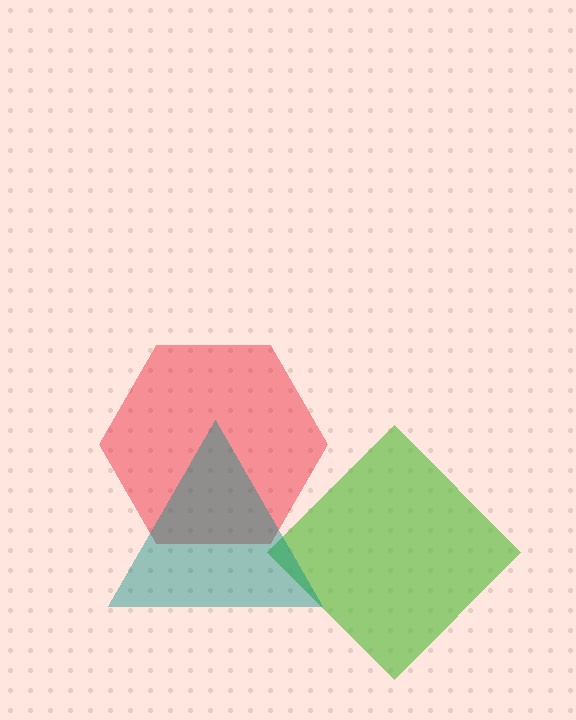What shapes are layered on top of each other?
The layered shapes are: a lime diamond, a red hexagon, a teal triangle.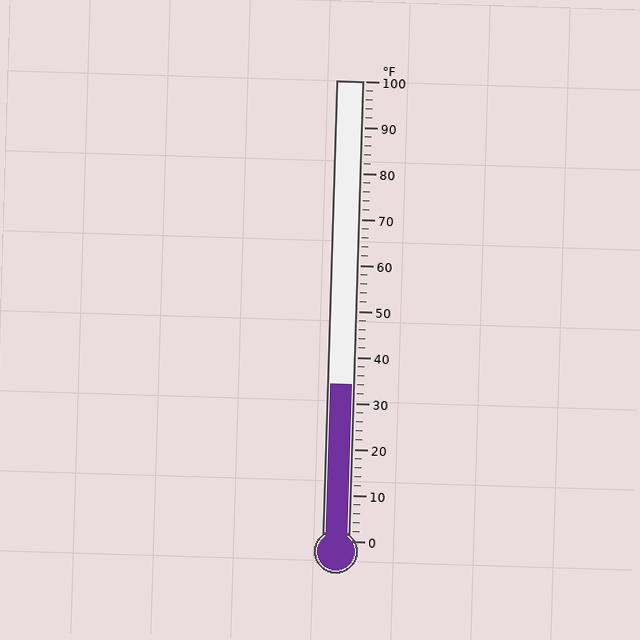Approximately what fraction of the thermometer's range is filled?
The thermometer is filled to approximately 35% of its range.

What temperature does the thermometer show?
The thermometer shows approximately 34°F.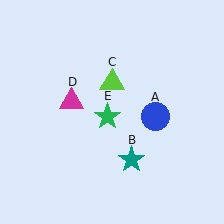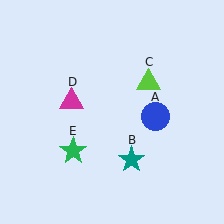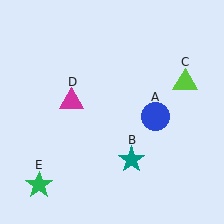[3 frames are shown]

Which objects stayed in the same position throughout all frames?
Blue circle (object A) and teal star (object B) and magenta triangle (object D) remained stationary.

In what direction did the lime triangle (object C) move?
The lime triangle (object C) moved right.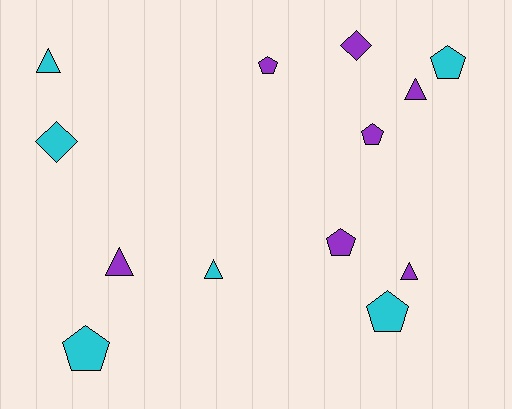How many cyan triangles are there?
There are 2 cyan triangles.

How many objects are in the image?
There are 13 objects.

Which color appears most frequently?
Purple, with 7 objects.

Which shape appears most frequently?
Pentagon, with 6 objects.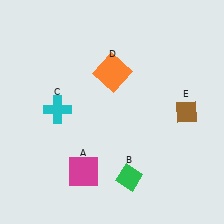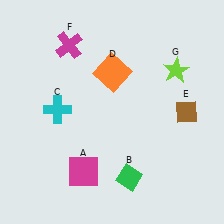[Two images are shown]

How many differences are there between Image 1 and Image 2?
There are 2 differences between the two images.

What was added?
A magenta cross (F), a lime star (G) were added in Image 2.